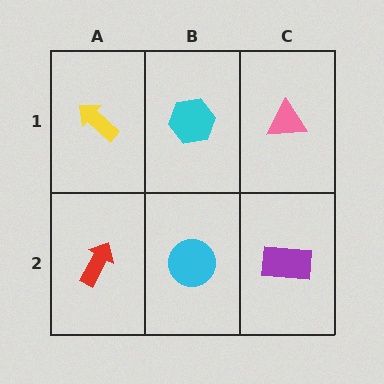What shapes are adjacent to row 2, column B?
A cyan hexagon (row 1, column B), a red arrow (row 2, column A), a purple rectangle (row 2, column C).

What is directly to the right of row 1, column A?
A cyan hexagon.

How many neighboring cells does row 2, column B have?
3.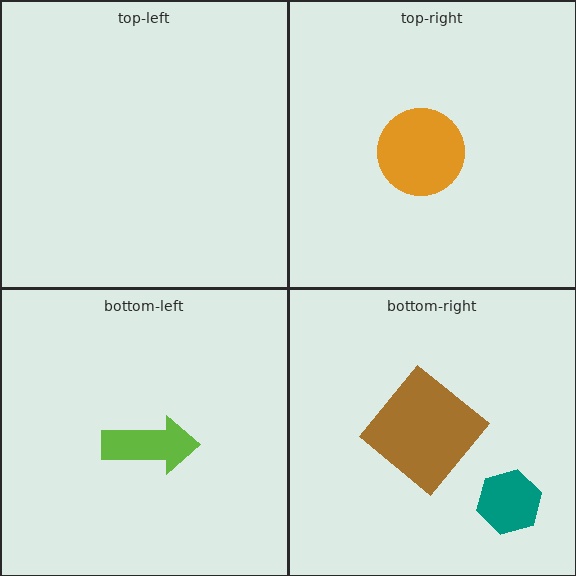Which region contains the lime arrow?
The bottom-left region.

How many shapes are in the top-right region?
1.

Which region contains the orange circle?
The top-right region.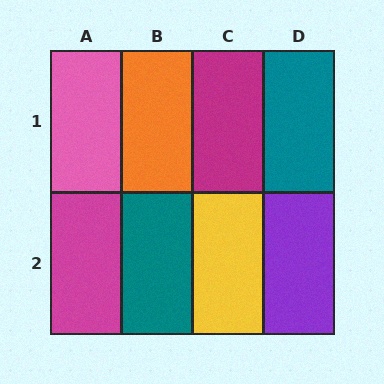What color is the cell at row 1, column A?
Pink.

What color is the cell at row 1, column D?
Teal.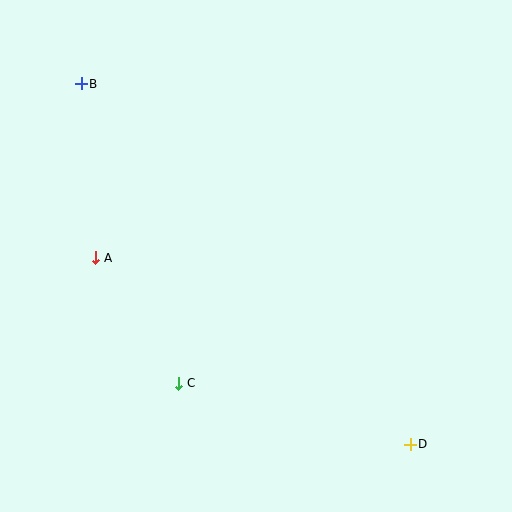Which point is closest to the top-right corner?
Point B is closest to the top-right corner.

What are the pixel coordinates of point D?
Point D is at (410, 444).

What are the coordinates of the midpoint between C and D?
The midpoint between C and D is at (295, 414).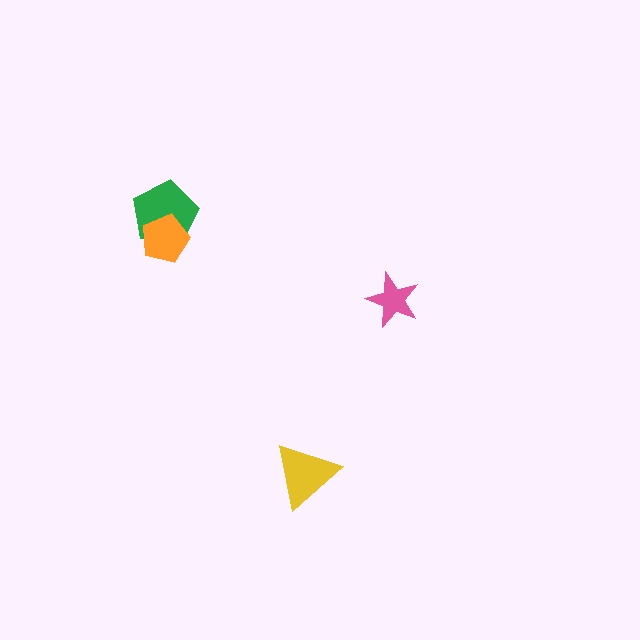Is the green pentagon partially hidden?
Yes, it is partially covered by another shape.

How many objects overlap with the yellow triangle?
0 objects overlap with the yellow triangle.